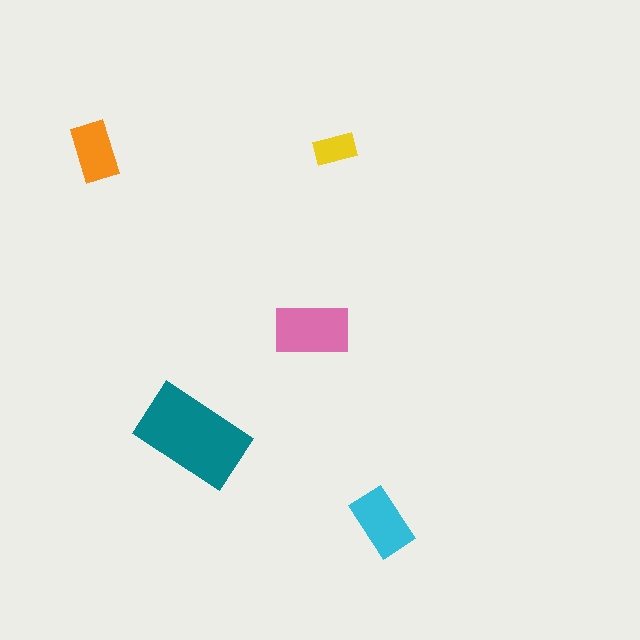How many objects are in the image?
There are 5 objects in the image.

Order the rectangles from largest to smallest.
the teal one, the pink one, the cyan one, the orange one, the yellow one.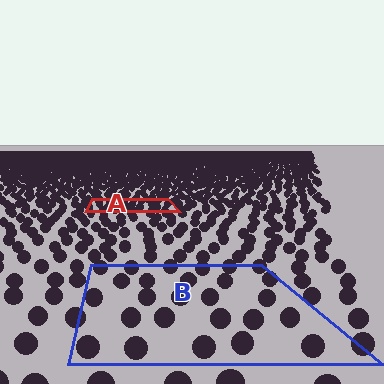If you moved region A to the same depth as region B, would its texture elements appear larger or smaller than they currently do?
They would appear larger. At a closer depth, the same texture elements are projected at a bigger on-screen size.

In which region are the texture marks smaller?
The texture marks are smaller in region A, because it is farther away.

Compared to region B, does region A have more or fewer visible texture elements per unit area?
Region A has more texture elements per unit area — they are packed more densely because it is farther away.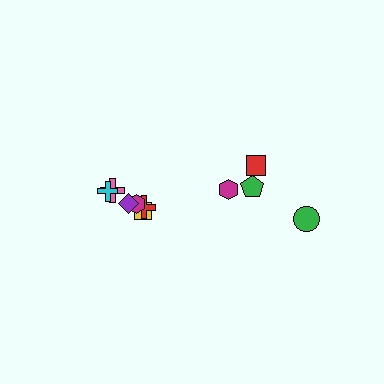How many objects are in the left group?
There are 6 objects.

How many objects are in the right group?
There are 4 objects.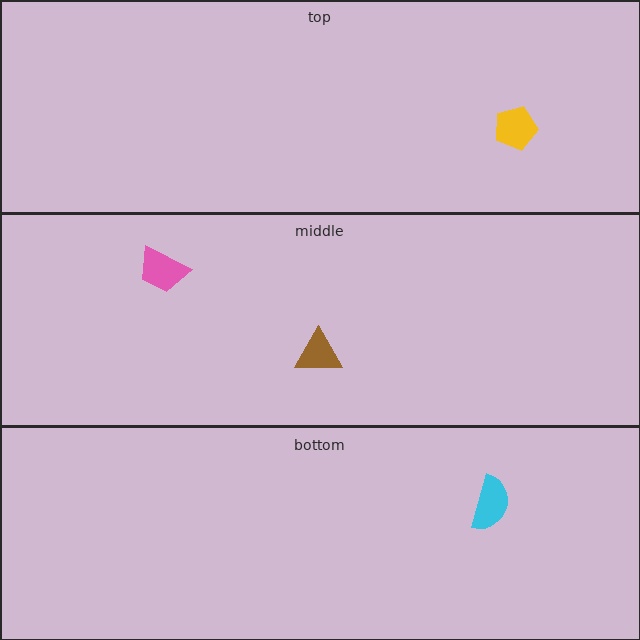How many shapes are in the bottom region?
1.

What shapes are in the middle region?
The pink trapezoid, the brown triangle.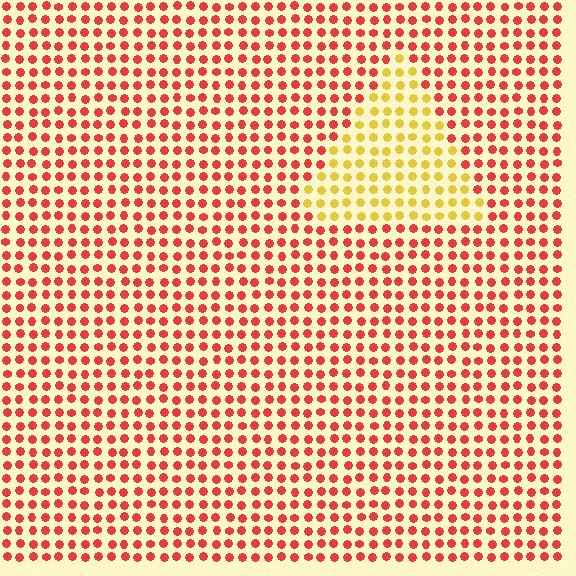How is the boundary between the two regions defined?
The boundary is defined purely by a slight shift in hue (about 51 degrees). Spacing, size, and orientation are identical on both sides.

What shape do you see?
I see a triangle.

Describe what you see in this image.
The image is filled with small red elements in a uniform arrangement. A triangle-shaped region is visible where the elements are tinted to a slightly different hue, forming a subtle color boundary.